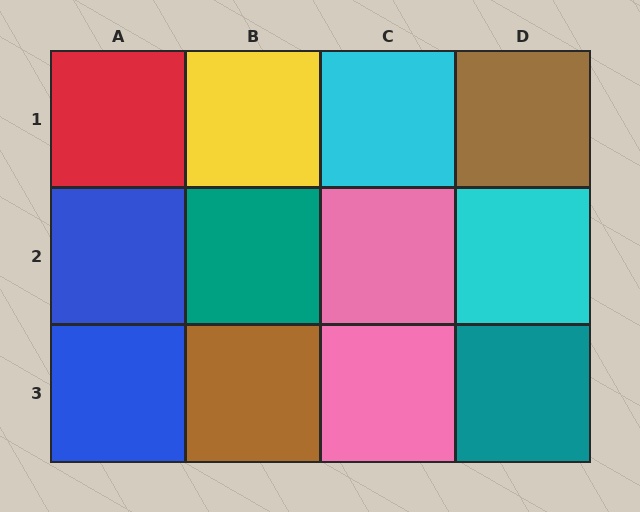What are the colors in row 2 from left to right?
Blue, teal, pink, cyan.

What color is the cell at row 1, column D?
Brown.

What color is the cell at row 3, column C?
Pink.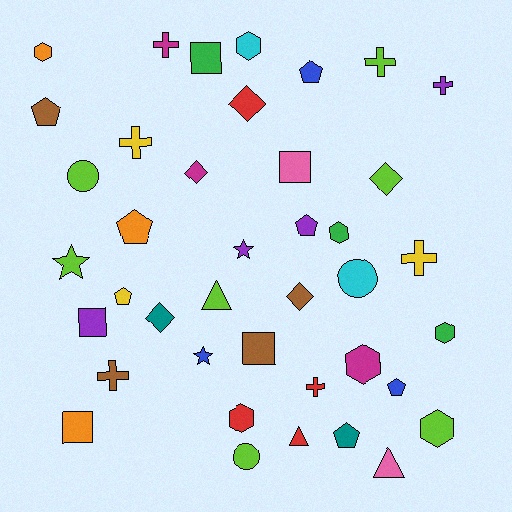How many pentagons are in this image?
There are 7 pentagons.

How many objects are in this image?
There are 40 objects.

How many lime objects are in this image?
There are 7 lime objects.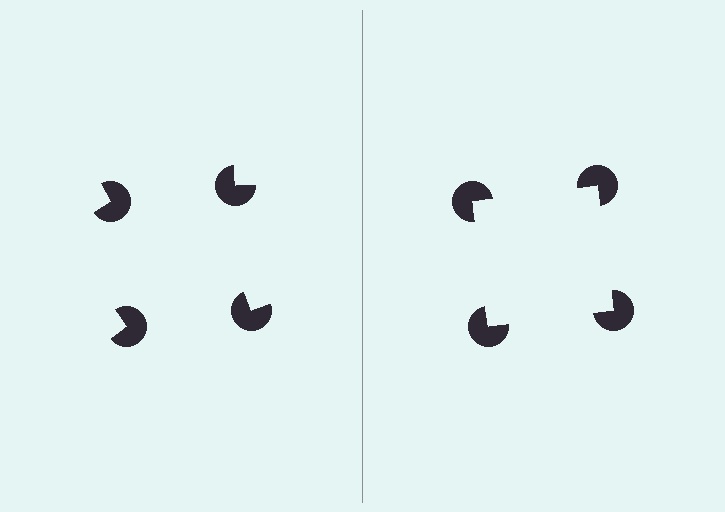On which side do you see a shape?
An illusory square appears on the right side. On the left side the wedge cuts are rotated, so no coherent shape forms.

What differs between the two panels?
The pac-man discs are positioned identically on both sides; only the wedge orientations differ. On the right they align to a square; on the left they are misaligned.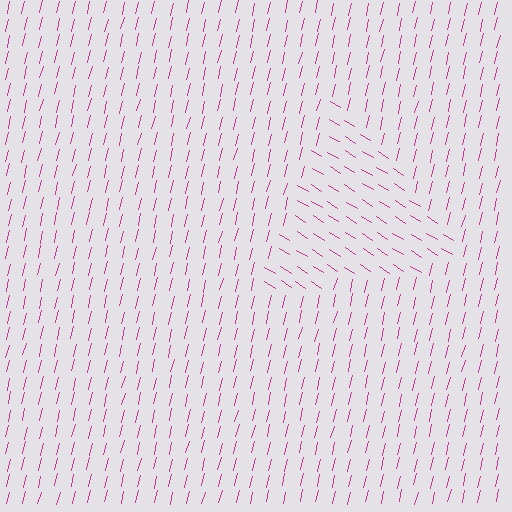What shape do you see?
I see a triangle.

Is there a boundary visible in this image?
Yes, there is a texture boundary formed by a change in line orientation.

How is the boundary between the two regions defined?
The boundary is defined purely by a change in line orientation (approximately 71 degrees difference). All lines are the same color and thickness.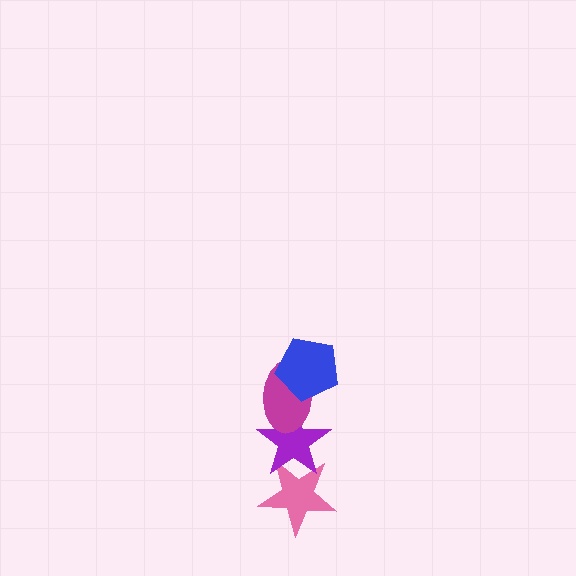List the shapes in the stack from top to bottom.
From top to bottom: the blue pentagon, the magenta ellipse, the purple star, the pink star.